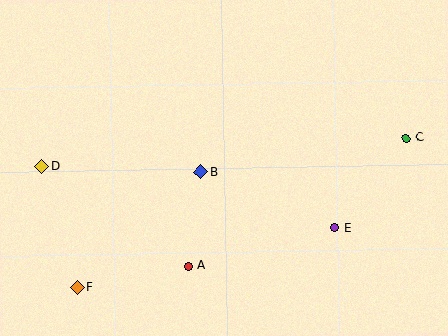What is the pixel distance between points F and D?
The distance between F and D is 126 pixels.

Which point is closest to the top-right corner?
Point C is closest to the top-right corner.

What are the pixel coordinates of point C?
Point C is at (406, 138).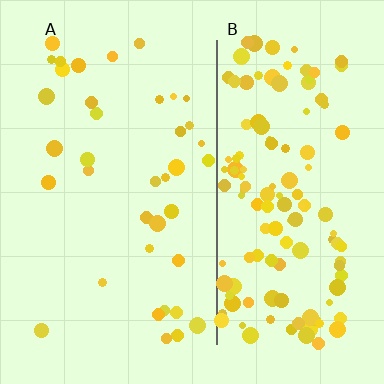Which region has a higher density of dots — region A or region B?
B (the right).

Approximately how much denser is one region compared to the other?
Approximately 3.6× — region B over region A.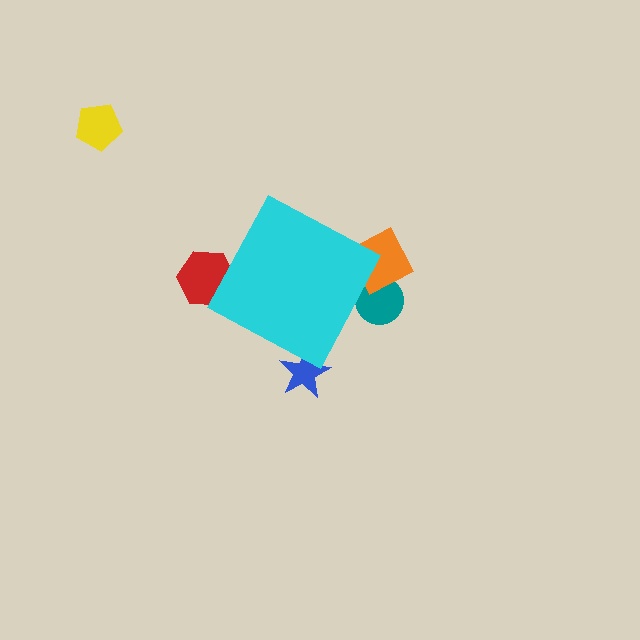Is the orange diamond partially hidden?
Yes, the orange diamond is partially hidden behind the cyan diamond.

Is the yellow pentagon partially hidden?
No, the yellow pentagon is fully visible.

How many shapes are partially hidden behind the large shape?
4 shapes are partially hidden.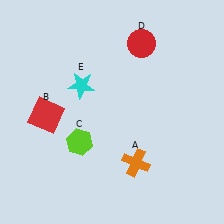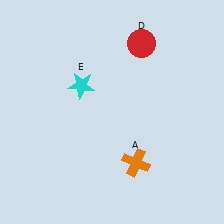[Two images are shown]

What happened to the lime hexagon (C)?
The lime hexagon (C) was removed in Image 2. It was in the bottom-left area of Image 1.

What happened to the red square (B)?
The red square (B) was removed in Image 2. It was in the bottom-left area of Image 1.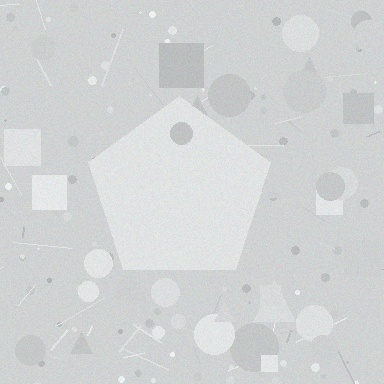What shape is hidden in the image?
A pentagon is hidden in the image.